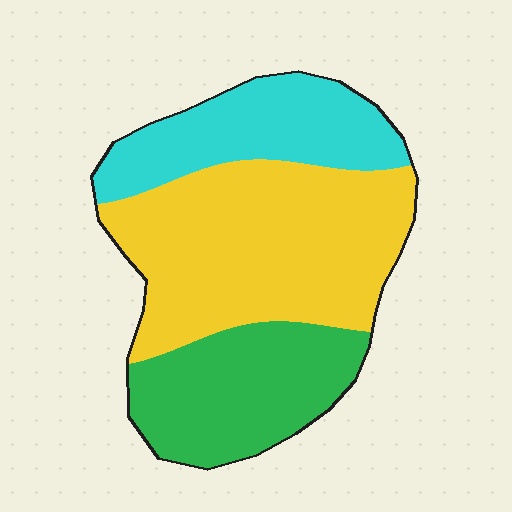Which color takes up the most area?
Yellow, at roughly 50%.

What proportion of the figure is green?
Green takes up about one quarter (1/4) of the figure.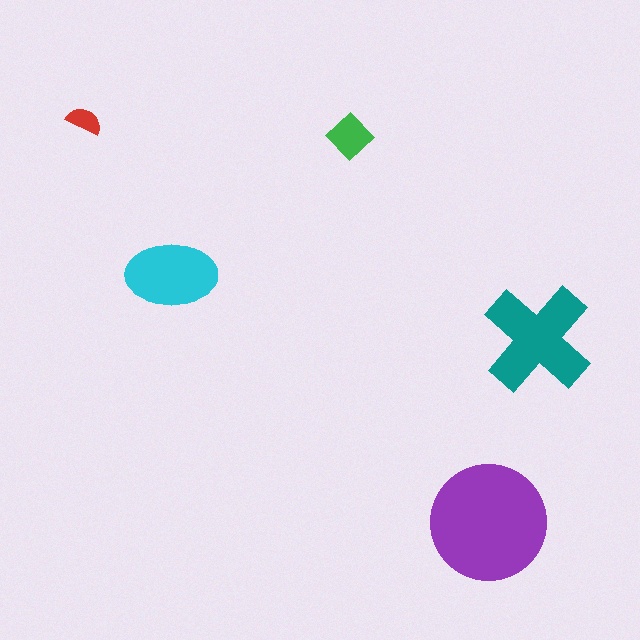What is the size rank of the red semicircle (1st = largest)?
5th.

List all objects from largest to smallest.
The purple circle, the teal cross, the cyan ellipse, the green diamond, the red semicircle.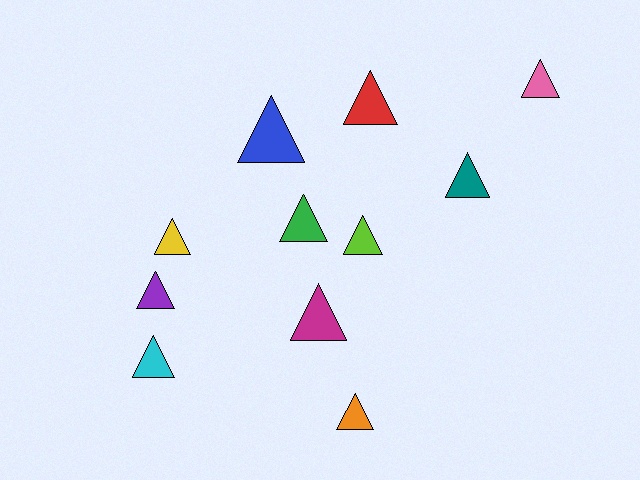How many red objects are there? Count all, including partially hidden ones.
There is 1 red object.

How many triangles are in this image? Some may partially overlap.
There are 11 triangles.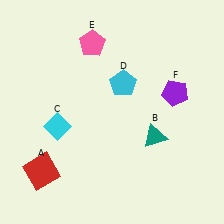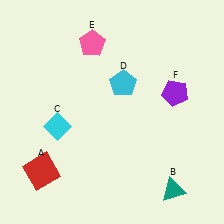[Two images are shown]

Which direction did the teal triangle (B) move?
The teal triangle (B) moved down.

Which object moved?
The teal triangle (B) moved down.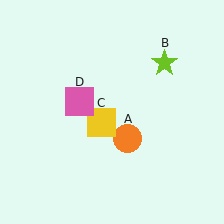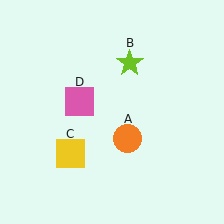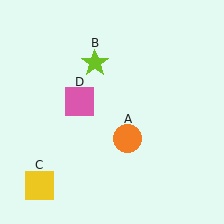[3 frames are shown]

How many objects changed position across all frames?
2 objects changed position: lime star (object B), yellow square (object C).